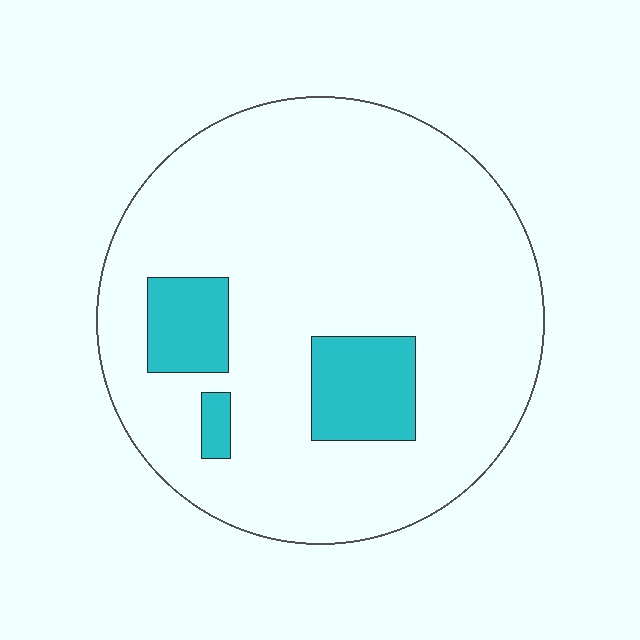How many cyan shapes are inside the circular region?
3.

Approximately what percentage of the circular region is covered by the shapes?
Approximately 15%.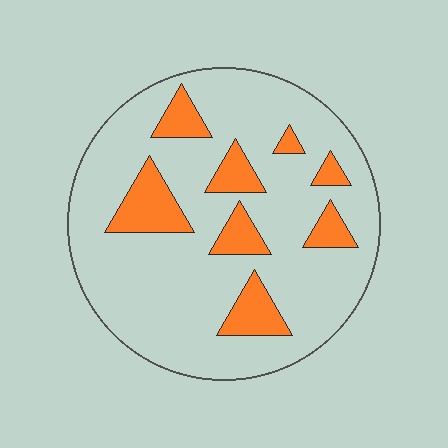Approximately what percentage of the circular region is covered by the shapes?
Approximately 20%.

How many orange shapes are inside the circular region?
8.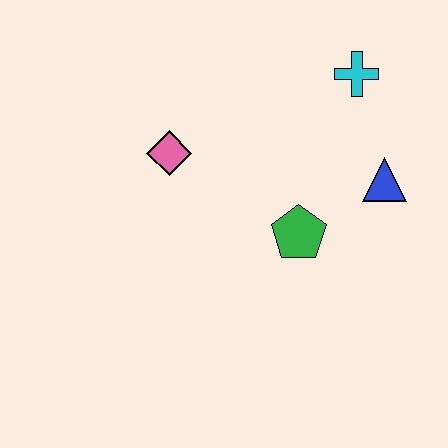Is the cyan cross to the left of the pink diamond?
No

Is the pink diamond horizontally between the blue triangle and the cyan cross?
No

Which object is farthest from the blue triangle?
The pink diamond is farthest from the blue triangle.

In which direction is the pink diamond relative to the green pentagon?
The pink diamond is to the left of the green pentagon.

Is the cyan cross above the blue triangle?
Yes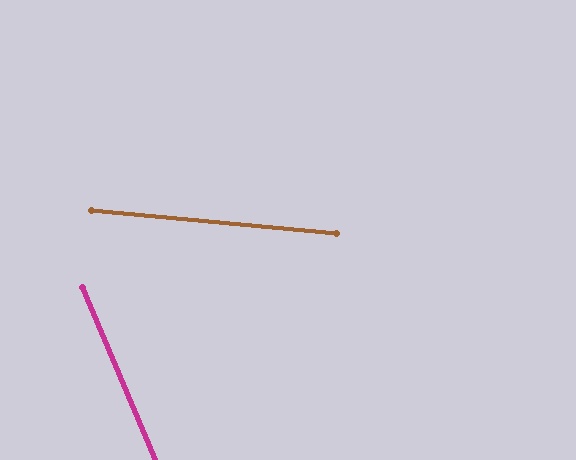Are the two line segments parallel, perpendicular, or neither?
Neither parallel nor perpendicular — they differ by about 61°.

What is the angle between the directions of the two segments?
Approximately 61 degrees.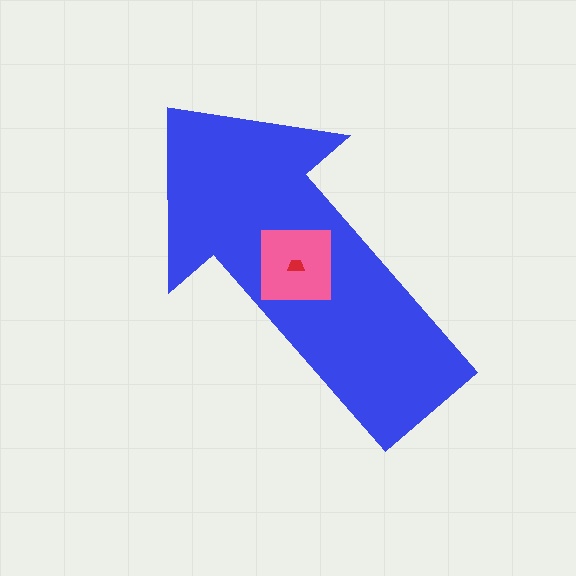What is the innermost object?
The red trapezoid.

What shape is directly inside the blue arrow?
The pink square.